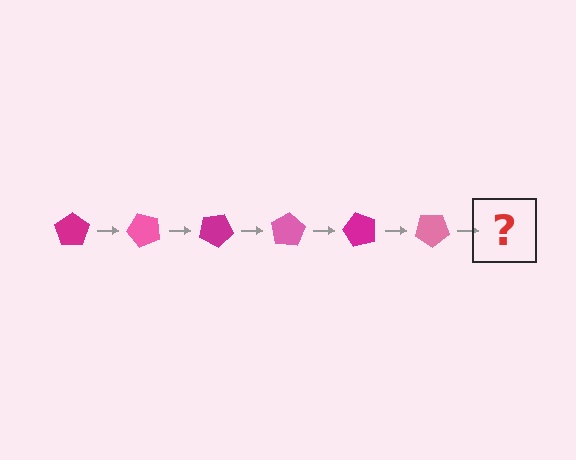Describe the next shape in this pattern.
It should be a magenta pentagon, rotated 300 degrees from the start.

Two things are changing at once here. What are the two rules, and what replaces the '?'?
The two rules are that it rotates 50 degrees each step and the color cycles through magenta and pink. The '?' should be a magenta pentagon, rotated 300 degrees from the start.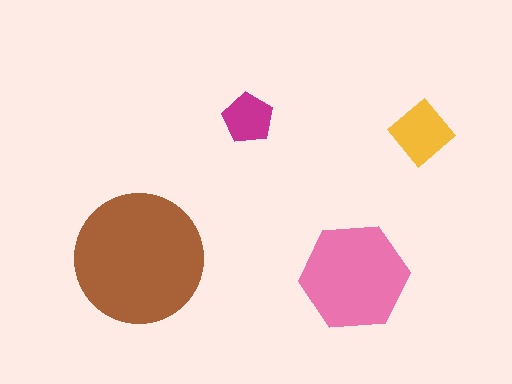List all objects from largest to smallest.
The brown circle, the pink hexagon, the yellow diamond, the magenta pentagon.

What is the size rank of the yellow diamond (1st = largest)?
3rd.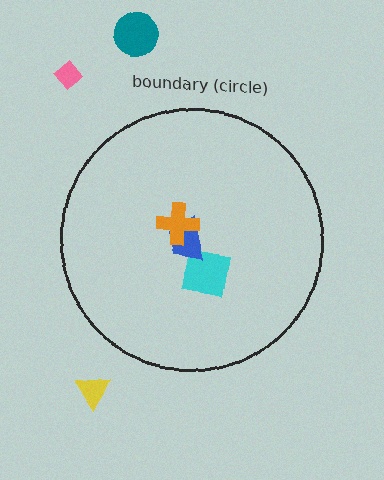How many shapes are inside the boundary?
3 inside, 3 outside.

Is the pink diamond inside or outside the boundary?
Outside.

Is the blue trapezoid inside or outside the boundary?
Inside.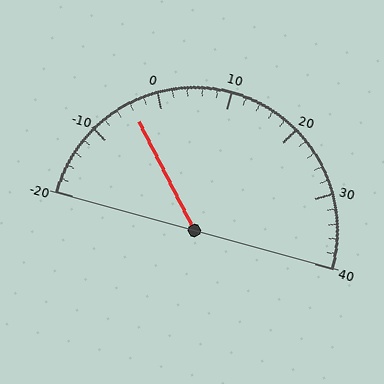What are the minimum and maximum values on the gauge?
The gauge ranges from -20 to 40.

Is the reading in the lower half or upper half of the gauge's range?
The reading is in the lower half of the range (-20 to 40).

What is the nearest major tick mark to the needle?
The nearest major tick mark is 0.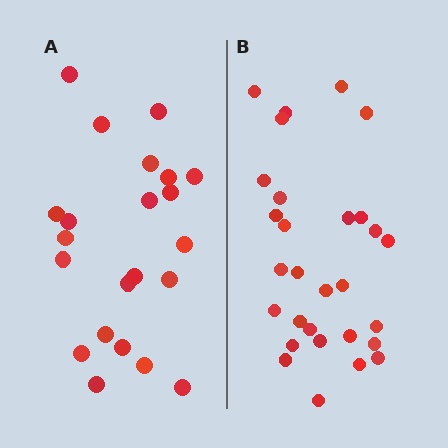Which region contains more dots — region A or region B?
Region B (the right region) has more dots.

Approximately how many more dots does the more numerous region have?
Region B has roughly 8 or so more dots than region A.